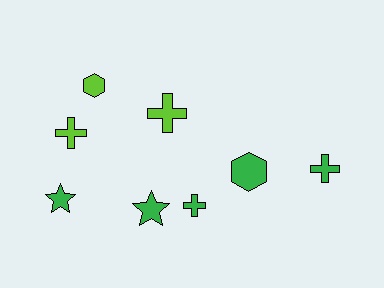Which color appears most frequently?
Green, with 5 objects.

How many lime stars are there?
There are no lime stars.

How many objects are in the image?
There are 8 objects.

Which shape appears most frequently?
Cross, with 4 objects.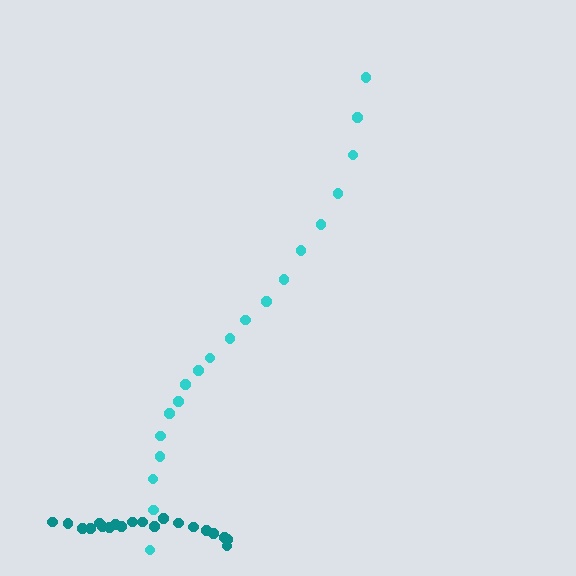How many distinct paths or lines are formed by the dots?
There are 2 distinct paths.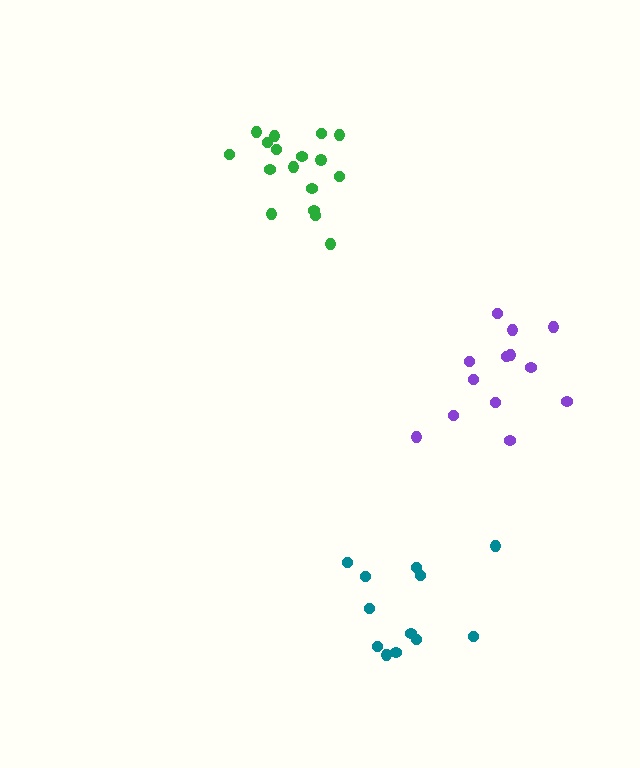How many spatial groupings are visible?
There are 3 spatial groupings.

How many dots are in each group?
Group 1: 17 dots, Group 2: 13 dots, Group 3: 12 dots (42 total).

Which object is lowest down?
The teal cluster is bottommost.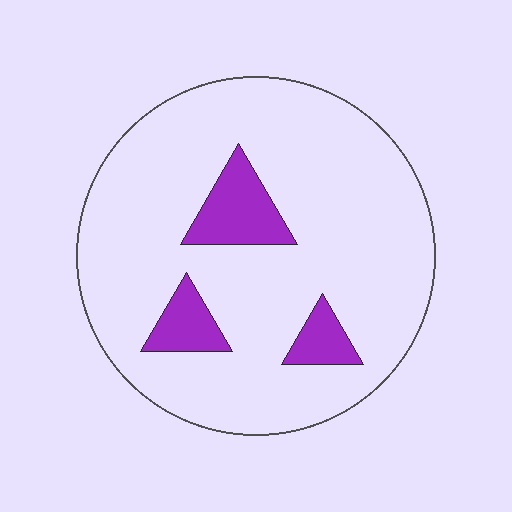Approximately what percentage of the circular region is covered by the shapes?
Approximately 15%.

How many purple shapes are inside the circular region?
3.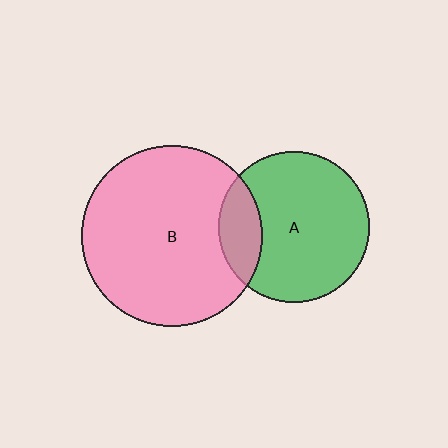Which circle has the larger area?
Circle B (pink).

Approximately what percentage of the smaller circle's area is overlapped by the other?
Approximately 20%.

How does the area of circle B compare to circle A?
Approximately 1.4 times.